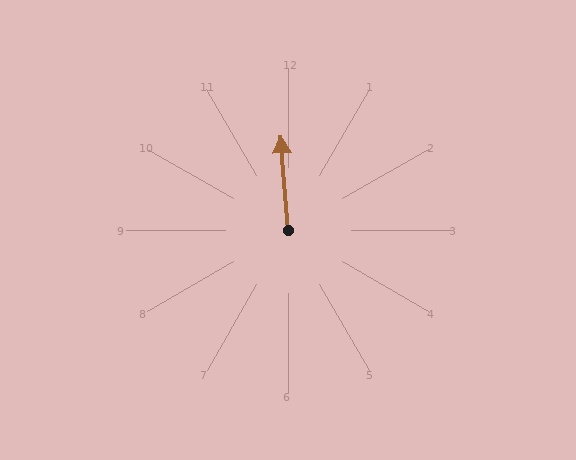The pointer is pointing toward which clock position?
Roughly 12 o'clock.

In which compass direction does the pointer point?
North.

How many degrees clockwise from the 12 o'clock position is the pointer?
Approximately 356 degrees.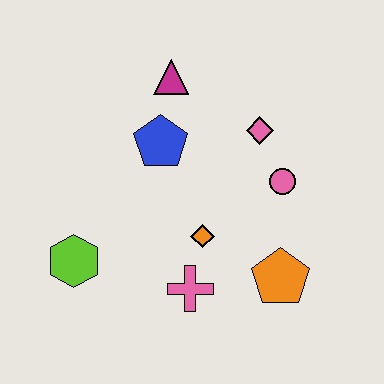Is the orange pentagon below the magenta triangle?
Yes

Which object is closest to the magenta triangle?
The blue pentagon is closest to the magenta triangle.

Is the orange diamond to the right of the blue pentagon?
Yes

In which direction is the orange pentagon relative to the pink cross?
The orange pentagon is to the right of the pink cross.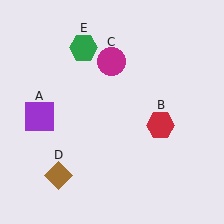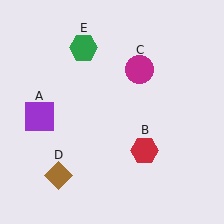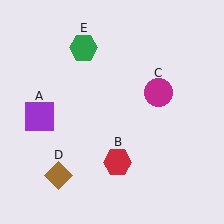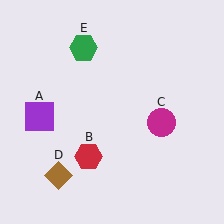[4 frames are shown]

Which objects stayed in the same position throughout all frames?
Purple square (object A) and brown diamond (object D) and green hexagon (object E) remained stationary.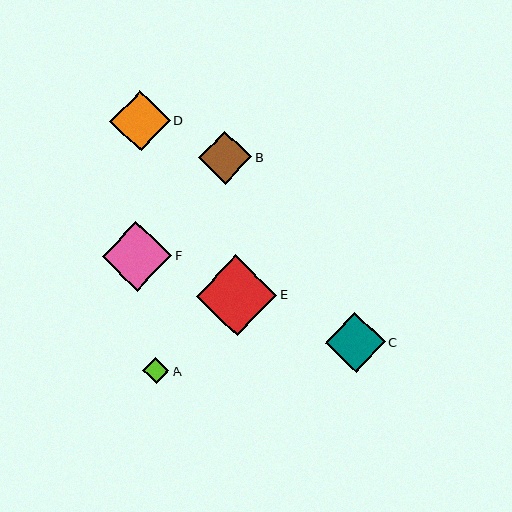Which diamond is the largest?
Diamond E is the largest with a size of approximately 81 pixels.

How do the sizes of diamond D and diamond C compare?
Diamond D and diamond C are approximately the same size.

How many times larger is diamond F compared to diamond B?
Diamond F is approximately 1.3 times the size of diamond B.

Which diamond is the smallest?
Diamond A is the smallest with a size of approximately 26 pixels.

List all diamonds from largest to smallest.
From largest to smallest: E, F, D, C, B, A.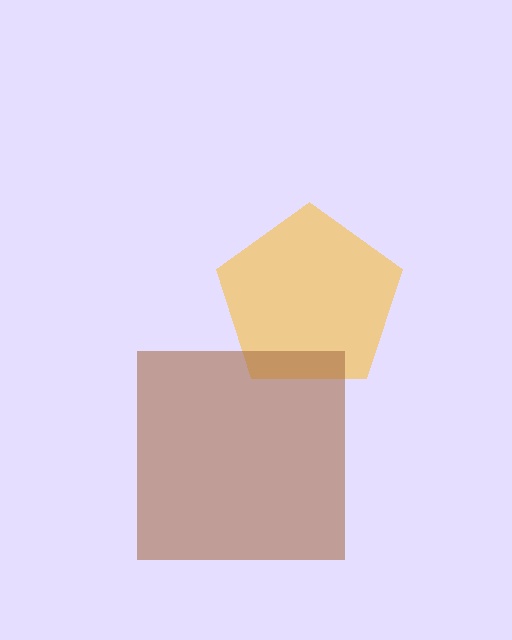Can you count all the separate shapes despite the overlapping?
Yes, there are 2 separate shapes.